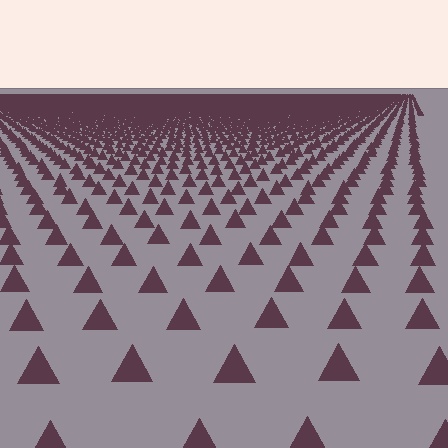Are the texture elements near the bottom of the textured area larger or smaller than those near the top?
Larger. Near the bottom, elements are closer to the viewer and appear at a bigger on-screen size.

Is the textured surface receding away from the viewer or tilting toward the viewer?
The surface is receding away from the viewer. Texture elements get smaller and denser toward the top.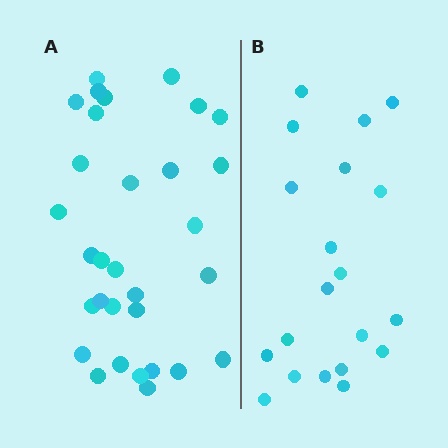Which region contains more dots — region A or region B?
Region A (the left region) has more dots.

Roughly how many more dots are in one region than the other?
Region A has roughly 12 or so more dots than region B.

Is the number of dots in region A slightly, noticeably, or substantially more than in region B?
Region A has substantially more. The ratio is roughly 1.6 to 1.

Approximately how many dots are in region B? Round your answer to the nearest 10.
About 20 dots.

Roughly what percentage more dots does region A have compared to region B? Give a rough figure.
About 55% more.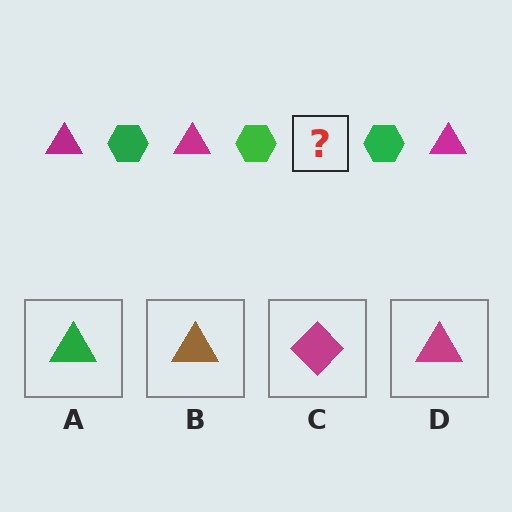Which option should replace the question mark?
Option D.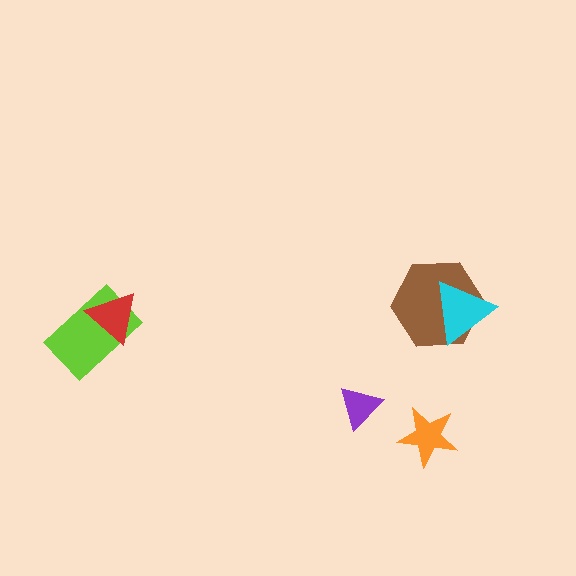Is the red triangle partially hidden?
No, no other shape covers it.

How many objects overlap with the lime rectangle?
1 object overlaps with the lime rectangle.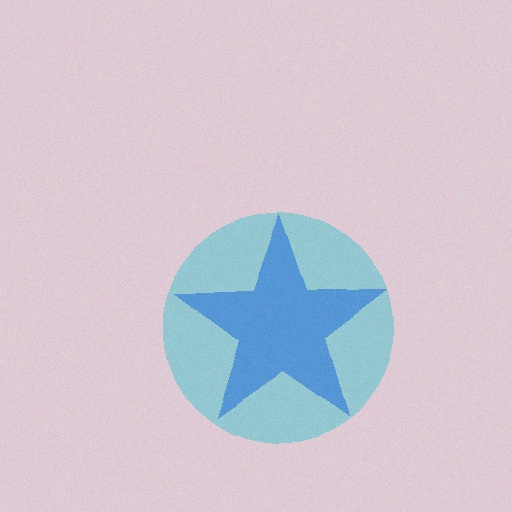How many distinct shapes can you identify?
There are 2 distinct shapes: a blue star, a cyan circle.